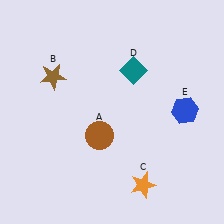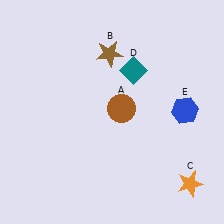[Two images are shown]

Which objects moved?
The objects that moved are: the brown circle (A), the brown star (B), the orange star (C).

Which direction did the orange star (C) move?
The orange star (C) moved right.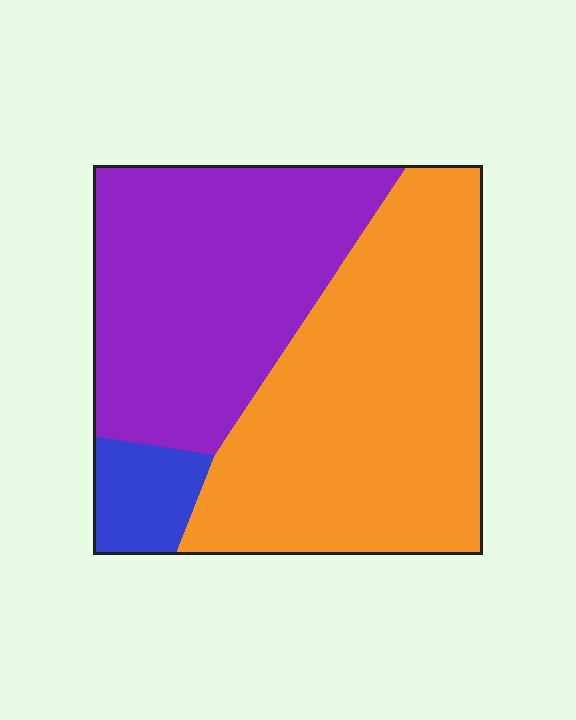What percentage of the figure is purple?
Purple takes up between a third and a half of the figure.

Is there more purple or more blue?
Purple.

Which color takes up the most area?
Orange, at roughly 50%.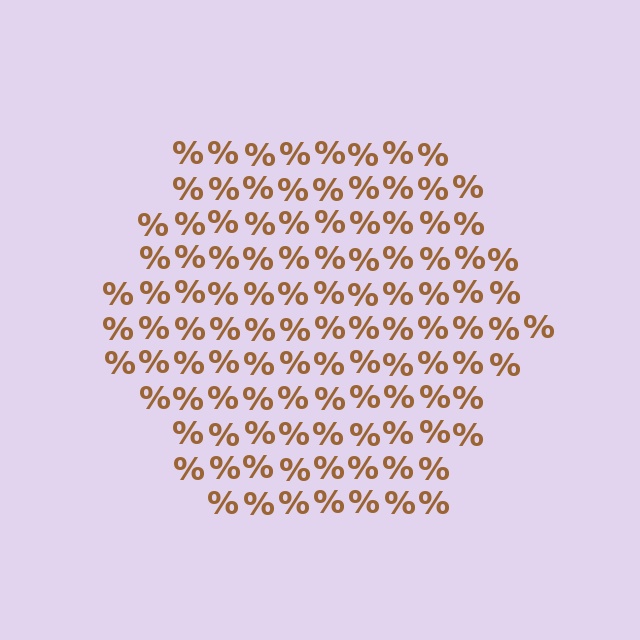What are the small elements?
The small elements are percent signs.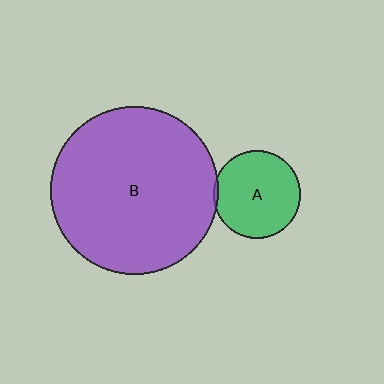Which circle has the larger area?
Circle B (purple).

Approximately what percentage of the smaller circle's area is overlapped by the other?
Approximately 5%.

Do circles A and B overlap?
Yes.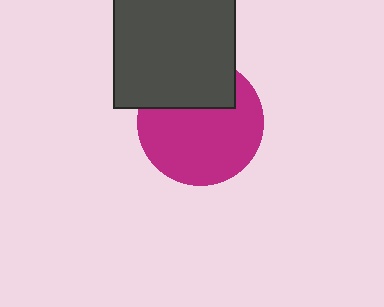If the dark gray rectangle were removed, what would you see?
You would see the complete magenta circle.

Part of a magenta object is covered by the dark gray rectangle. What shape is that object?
It is a circle.